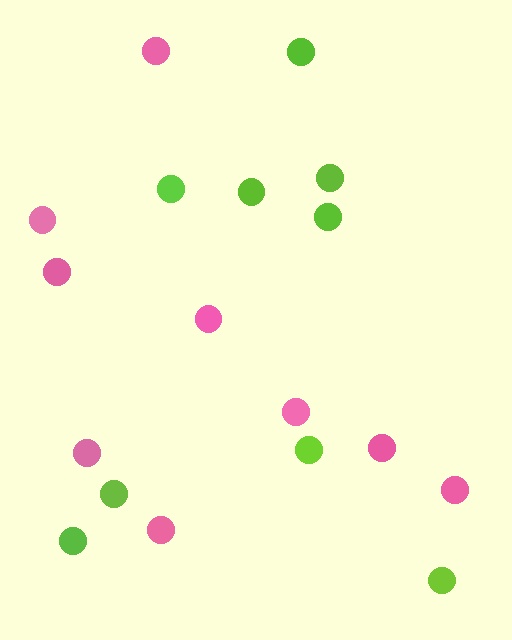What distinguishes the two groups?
There are 2 groups: one group of pink circles (9) and one group of lime circles (9).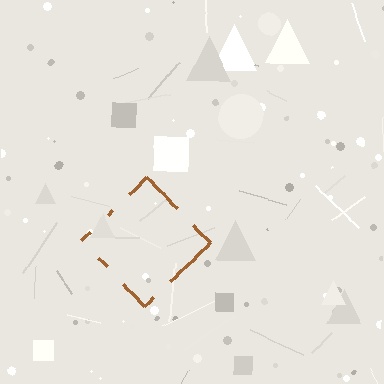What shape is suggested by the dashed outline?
The dashed outline suggests a diamond.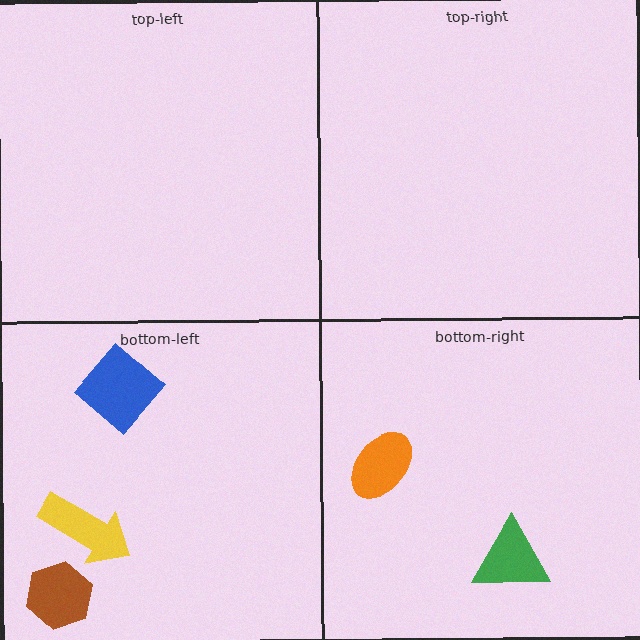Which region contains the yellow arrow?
The bottom-left region.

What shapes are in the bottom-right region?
The green triangle, the orange ellipse.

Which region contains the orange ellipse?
The bottom-right region.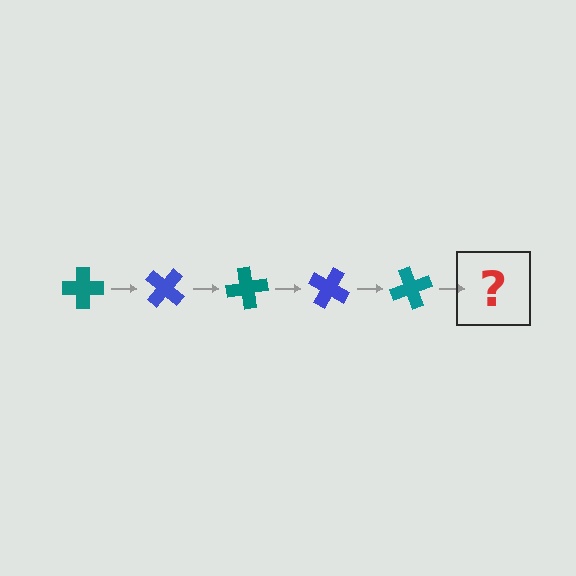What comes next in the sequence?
The next element should be a blue cross, rotated 200 degrees from the start.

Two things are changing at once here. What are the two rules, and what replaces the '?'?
The two rules are that it rotates 40 degrees each step and the color cycles through teal and blue. The '?' should be a blue cross, rotated 200 degrees from the start.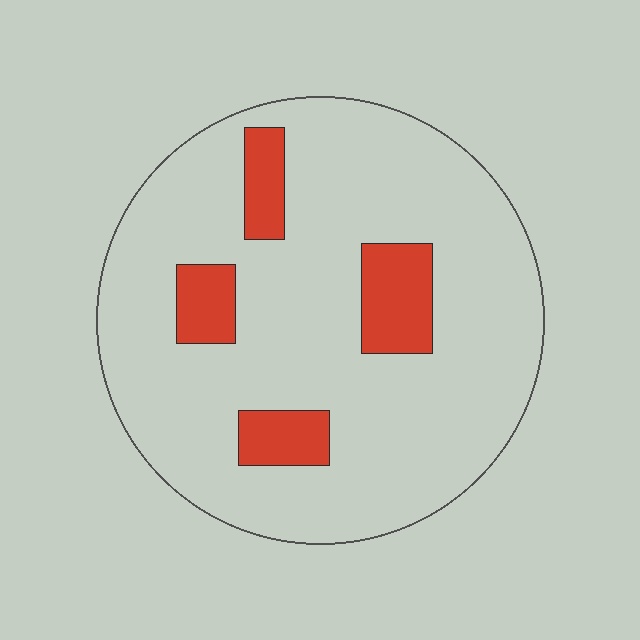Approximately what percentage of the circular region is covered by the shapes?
Approximately 15%.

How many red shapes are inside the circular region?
4.